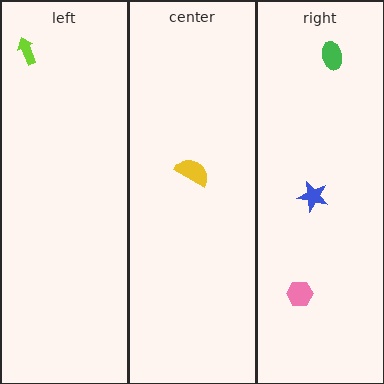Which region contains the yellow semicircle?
The center region.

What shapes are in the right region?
The blue star, the green ellipse, the pink hexagon.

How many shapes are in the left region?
1.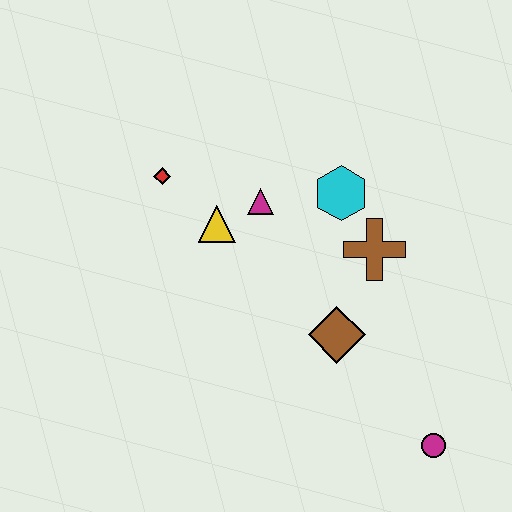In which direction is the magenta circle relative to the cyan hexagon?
The magenta circle is below the cyan hexagon.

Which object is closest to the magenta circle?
The brown diamond is closest to the magenta circle.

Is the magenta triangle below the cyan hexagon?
Yes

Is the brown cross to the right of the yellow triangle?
Yes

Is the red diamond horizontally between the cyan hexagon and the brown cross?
No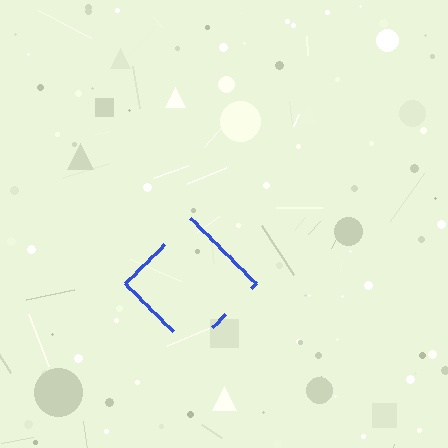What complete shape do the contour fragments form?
The contour fragments form a diamond.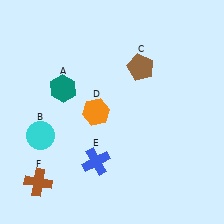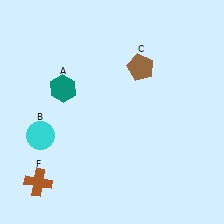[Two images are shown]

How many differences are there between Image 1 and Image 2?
There are 2 differences between the two images.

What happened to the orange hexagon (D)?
The orange hexagon (D) was removed in Image 2. It was in the bottom-left area of Image 1.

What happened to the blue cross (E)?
The blue cross (E) was removed in Image 2. It was in the bottom-left area of Image 1.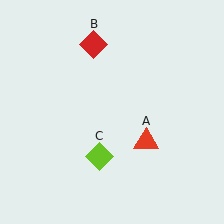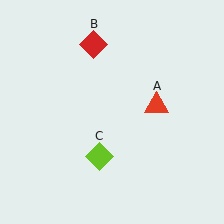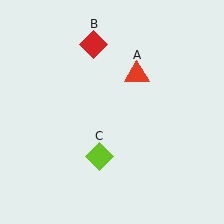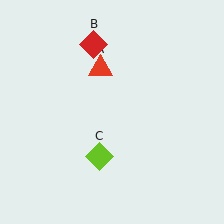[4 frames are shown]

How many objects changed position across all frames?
1 object changed position: red triangle (object A).